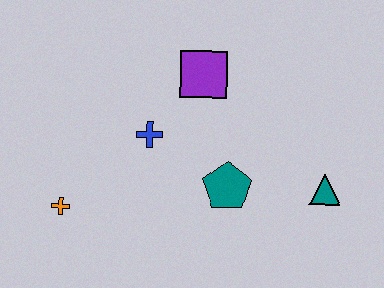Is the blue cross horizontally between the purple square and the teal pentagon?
No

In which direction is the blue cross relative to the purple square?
The blue cross is below the purple square.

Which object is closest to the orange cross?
The blue cross is closest to the orange cross.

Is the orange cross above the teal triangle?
No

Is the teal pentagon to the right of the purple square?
Yes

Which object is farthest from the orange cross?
The teal triangle is farthest from the orange cross.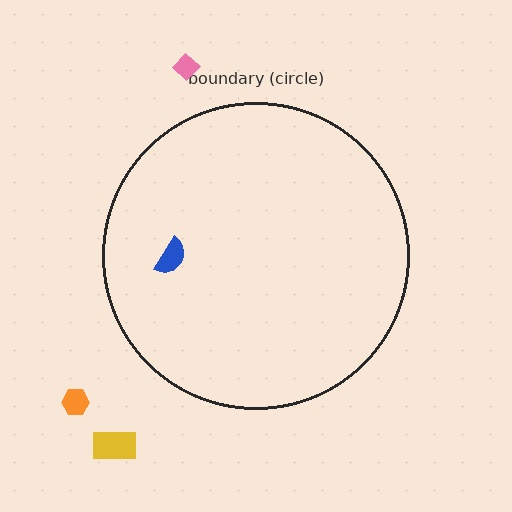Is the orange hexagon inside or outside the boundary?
Outside.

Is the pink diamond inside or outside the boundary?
Outside.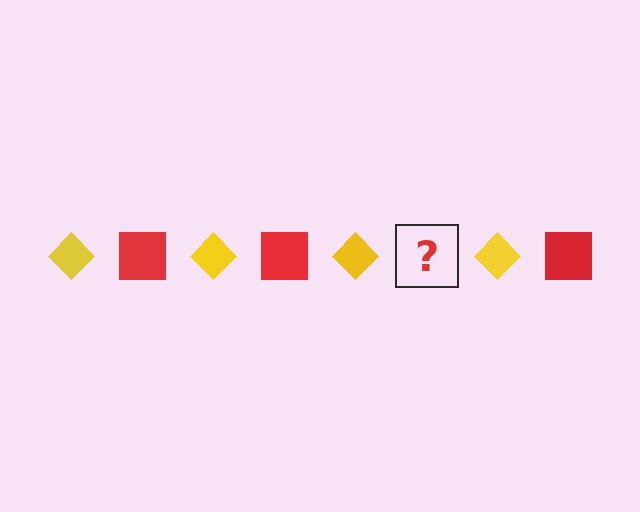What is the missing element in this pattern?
The missing element is a red square.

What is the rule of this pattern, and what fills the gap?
The rule is that the pattern alternates between yellow diamond and red square. The gap should be filled with a red square.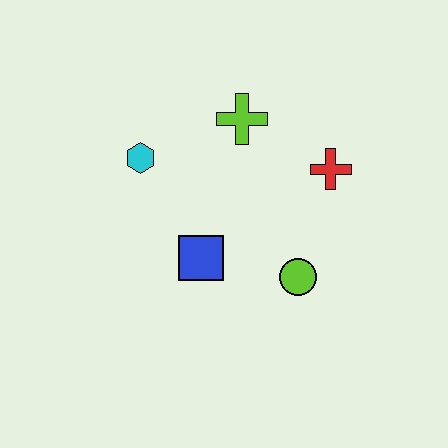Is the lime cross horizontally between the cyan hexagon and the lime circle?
Yes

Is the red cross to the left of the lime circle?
No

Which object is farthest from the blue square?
The red cross is farthest from the blue square.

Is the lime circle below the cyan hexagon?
Yes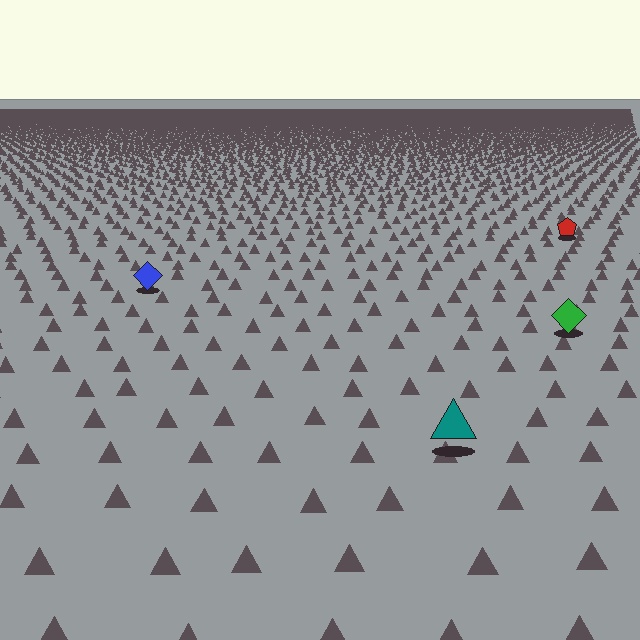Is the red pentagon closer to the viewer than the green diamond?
No. The green diamond is closer — you can tell from the texture gradient: the ground texture is coarser near it.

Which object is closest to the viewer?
The teal triangle is closest. The texture marks near it are larger and more spread out.